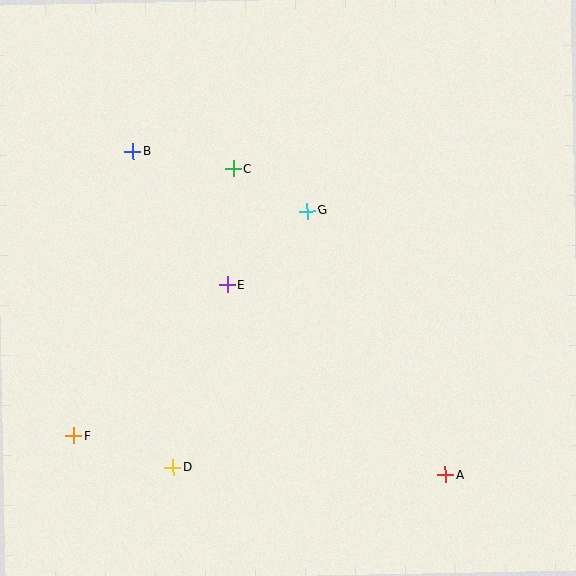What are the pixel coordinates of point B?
Point B is at (133, 151).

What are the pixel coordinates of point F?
Point F is at (74, 436).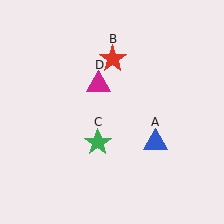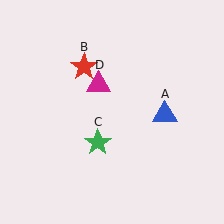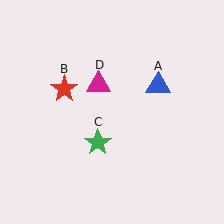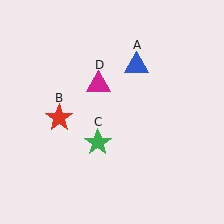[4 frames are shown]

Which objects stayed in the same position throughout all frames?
Green star (object C) and magenta triangle (object D) remained stationary.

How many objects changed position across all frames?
2 objects changed position: blue triangle (object A), red star (object B).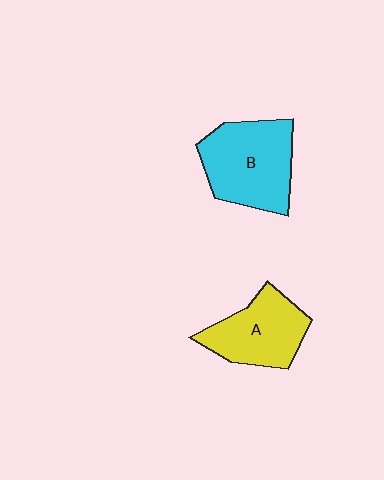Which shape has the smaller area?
Shape A (yellow).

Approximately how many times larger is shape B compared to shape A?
Approximately 1.3 times.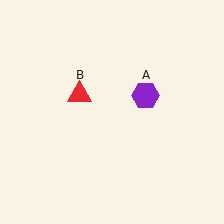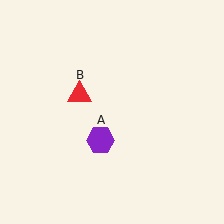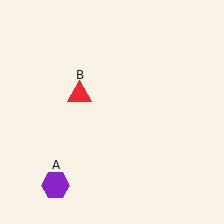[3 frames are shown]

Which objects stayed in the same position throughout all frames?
Red triangle (object B) remained stationary.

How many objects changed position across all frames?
1 object changed position: purple hexagon (object A).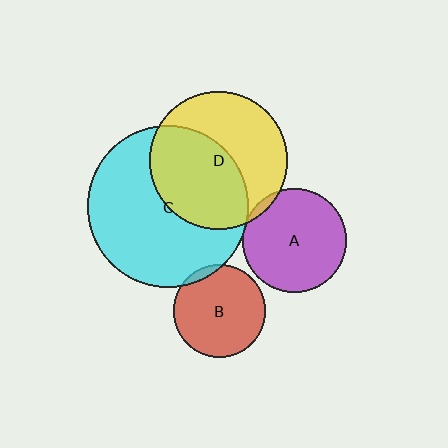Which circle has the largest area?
Circle C (cyan).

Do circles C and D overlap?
Yes.